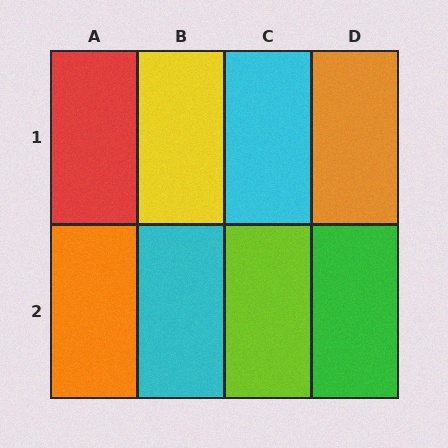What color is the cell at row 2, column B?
Cyan.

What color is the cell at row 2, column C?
Lime.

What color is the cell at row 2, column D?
Green.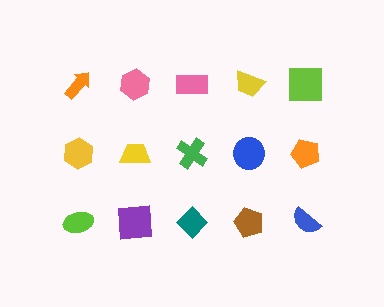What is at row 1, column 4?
A yellow trapezoid.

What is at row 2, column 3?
A green cross.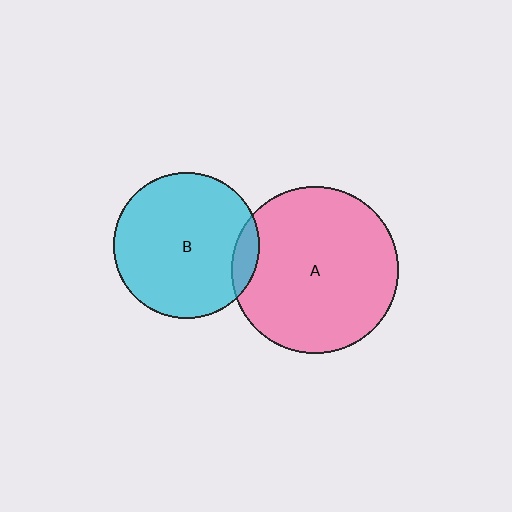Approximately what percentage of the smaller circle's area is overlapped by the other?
Approximately 10%.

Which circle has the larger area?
Circle A (pink).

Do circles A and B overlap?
Yes.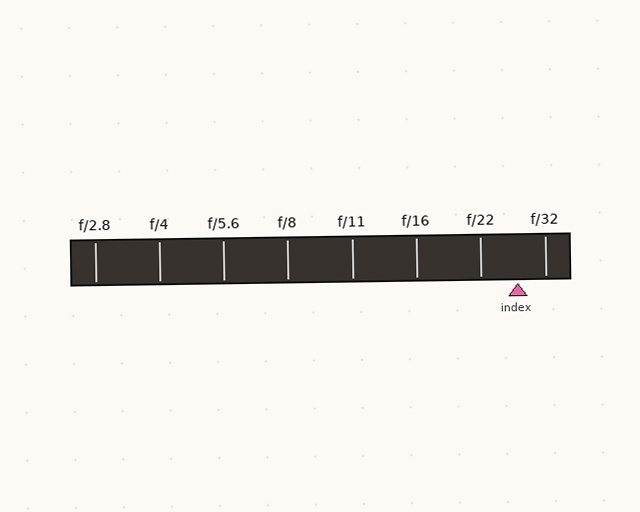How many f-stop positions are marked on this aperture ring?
There are 8 f-stop positions marked.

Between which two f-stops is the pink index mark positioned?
The index mark is between f/22 and f/32.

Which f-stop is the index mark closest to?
The index mark is closest to f/32.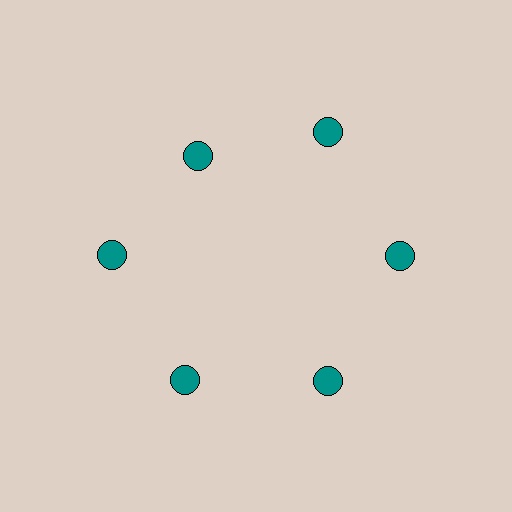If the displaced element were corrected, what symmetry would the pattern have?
It would have 6-fold rotational symmetry — the pattern would map onto itself every 60 degrees.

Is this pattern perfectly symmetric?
No. The 6 teal circles are arranged in a ring, but one element near the 11 o'clock position is pulled inward toward the center, breaking the 6-fold rotational symmetry.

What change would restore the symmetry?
The symmetry would be restored by moving it outward, back onto the ring so that all 6 circles sit at equal angles and equal distance from the center.